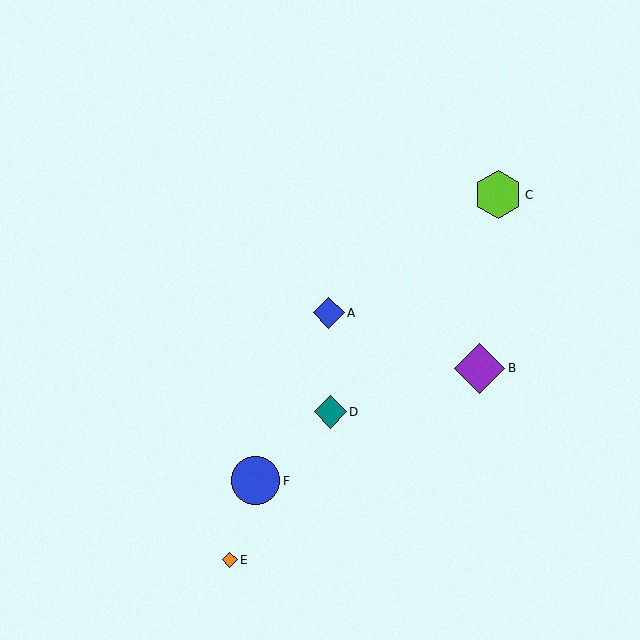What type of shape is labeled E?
Shape E is an orange diamond.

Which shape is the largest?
The purple diamond (labeled B) is the largest.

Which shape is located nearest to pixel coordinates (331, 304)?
The blue diamond (labeled A) at (329, 313) is nearest to that location.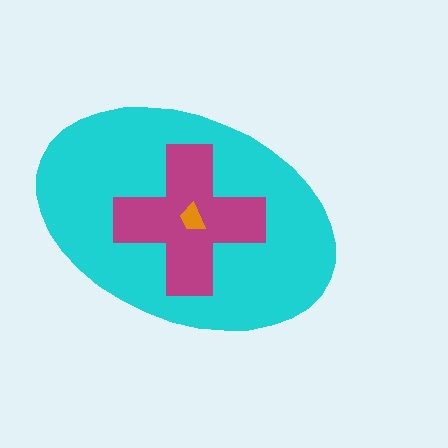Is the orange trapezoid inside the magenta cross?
Yes.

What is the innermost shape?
The orange trapezoid.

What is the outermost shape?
The cyan ellipse.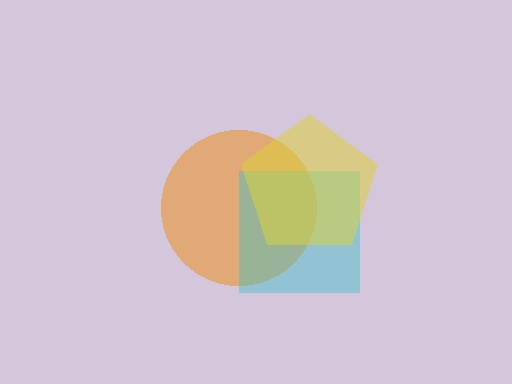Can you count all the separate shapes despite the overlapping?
Yes, there are 3 separate shapes.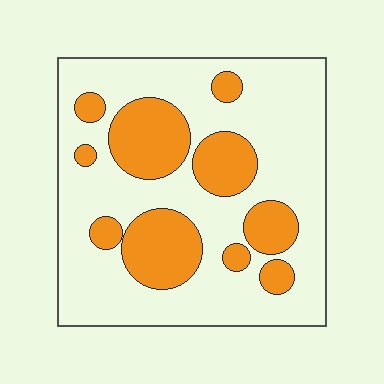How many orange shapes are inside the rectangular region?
10.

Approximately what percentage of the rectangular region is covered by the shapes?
Approximately 30%.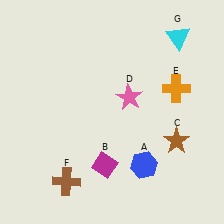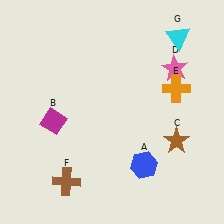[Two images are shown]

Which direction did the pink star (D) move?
The pink star (D) moved right.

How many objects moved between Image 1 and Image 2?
2 objects moved between the two images.